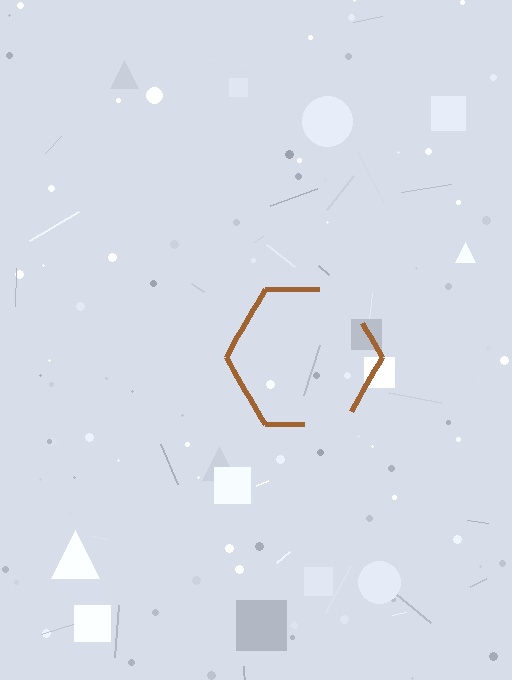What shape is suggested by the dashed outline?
The dashed outline suggests a hexagon.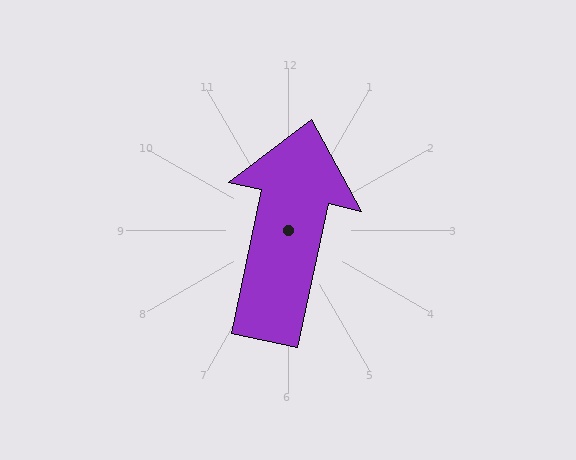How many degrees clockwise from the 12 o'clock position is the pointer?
Approximately 12 degrees.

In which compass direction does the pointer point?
North.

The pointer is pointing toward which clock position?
Roughly 12 o'clock.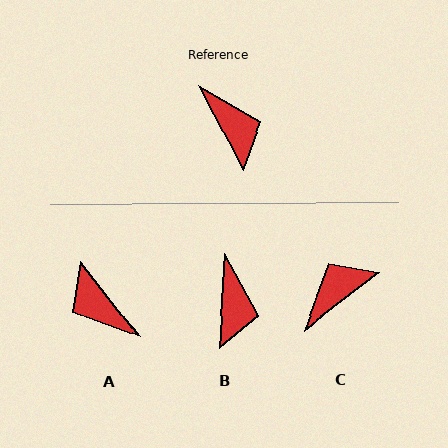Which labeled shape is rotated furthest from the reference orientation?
A, about 169 degrees away.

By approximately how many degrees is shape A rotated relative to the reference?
Approximately 169 degrees clockwise.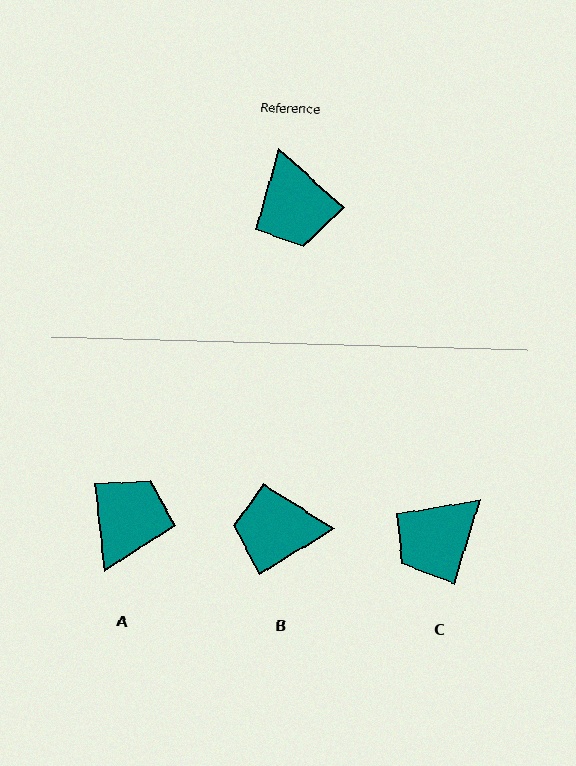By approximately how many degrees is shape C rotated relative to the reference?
Approximately 65 degrees clockwise.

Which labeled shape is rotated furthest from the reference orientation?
A, about 139 degrees away.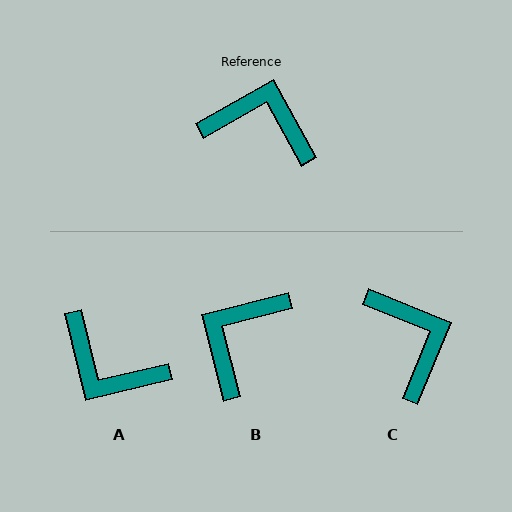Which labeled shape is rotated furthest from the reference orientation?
A, about 164 degrees away.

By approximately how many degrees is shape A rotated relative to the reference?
Approximately 164 degrees counter-clockwise.